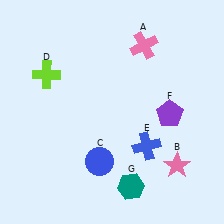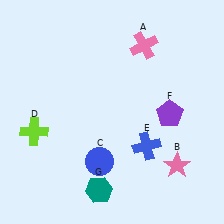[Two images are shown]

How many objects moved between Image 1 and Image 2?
2 objects moved between the two images.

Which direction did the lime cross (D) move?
The lime cross (D) moved down.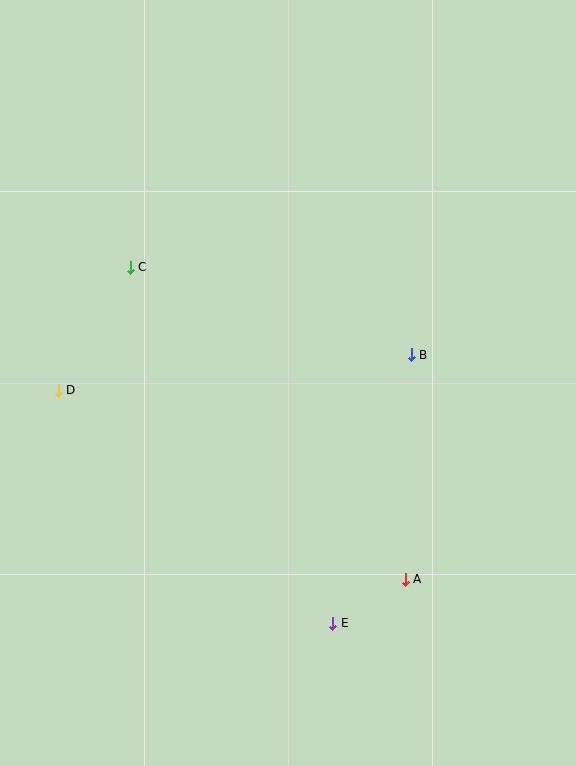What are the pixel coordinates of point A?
Point A is at (405, 579).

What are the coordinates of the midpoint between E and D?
The midpoint between E and D is at (196, 507).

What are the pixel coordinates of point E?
Point E is at (333, 623).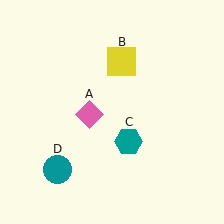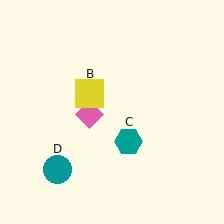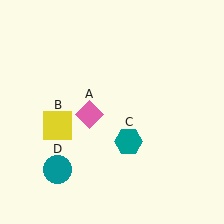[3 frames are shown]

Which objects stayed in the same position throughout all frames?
Pink diamond (object A) and teal hexagon (object C) and teal circle (object D) remained stationary.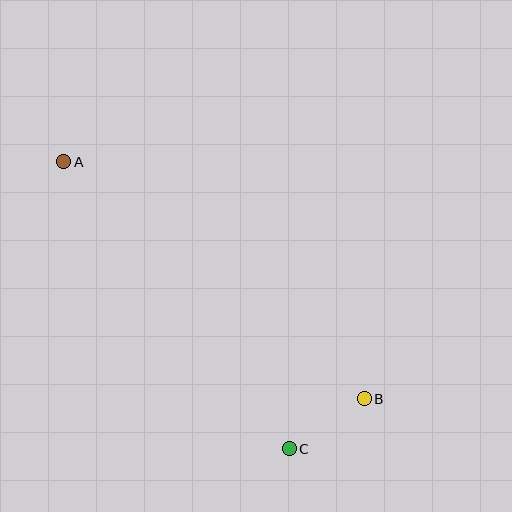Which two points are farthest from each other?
Points A and B are farthest from each other.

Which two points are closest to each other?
Points B and C are closest to each other.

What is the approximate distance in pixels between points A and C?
The distance between A and C is approximately 365 pixels.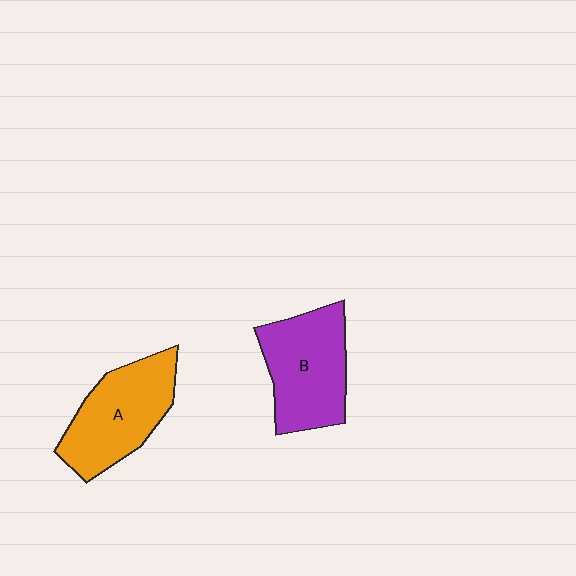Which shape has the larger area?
Shape B (purple).